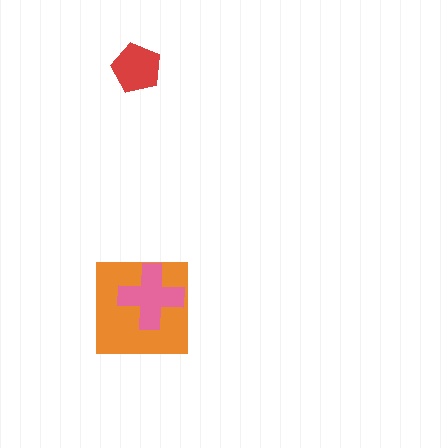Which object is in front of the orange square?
The pink cross is in front of the orange square.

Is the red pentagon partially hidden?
No, no other shape covers it.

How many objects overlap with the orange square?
1 object overlaps with the orange square.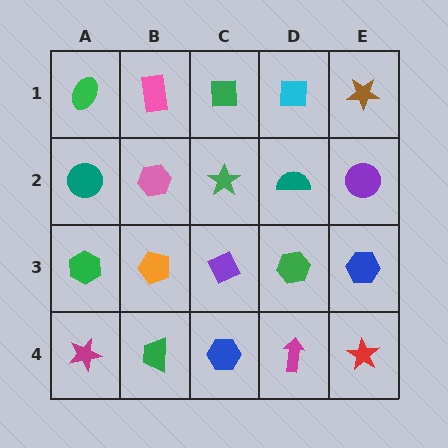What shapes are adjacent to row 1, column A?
A teal circle (row 2, column A), a pink rectangle (row 1, column B).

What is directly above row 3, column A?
A teal circle.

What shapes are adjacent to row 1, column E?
A purple circle (row 2, column E), a cyan square (row 1, column D).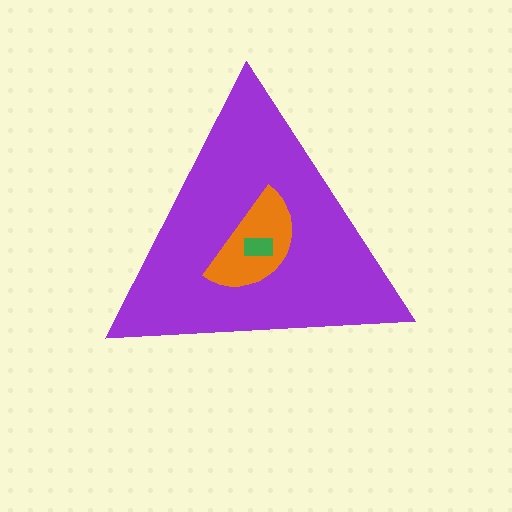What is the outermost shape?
The purple triangle.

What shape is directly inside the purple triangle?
The orange semicircle.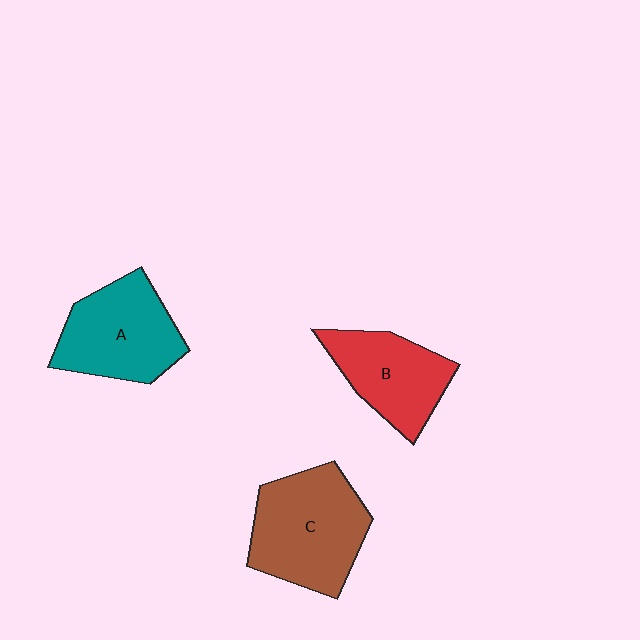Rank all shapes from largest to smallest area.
From largest to smallest: C (brown), A (teal), B (red).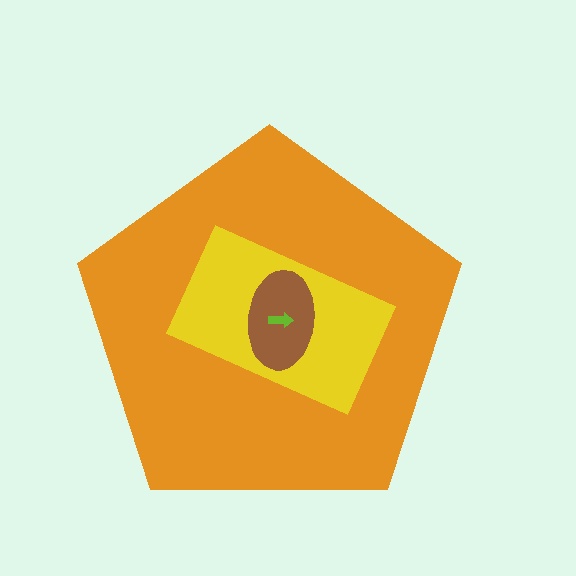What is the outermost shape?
The orange pentagon.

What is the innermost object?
The lime arrow.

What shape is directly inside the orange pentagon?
The yellow rectangle.